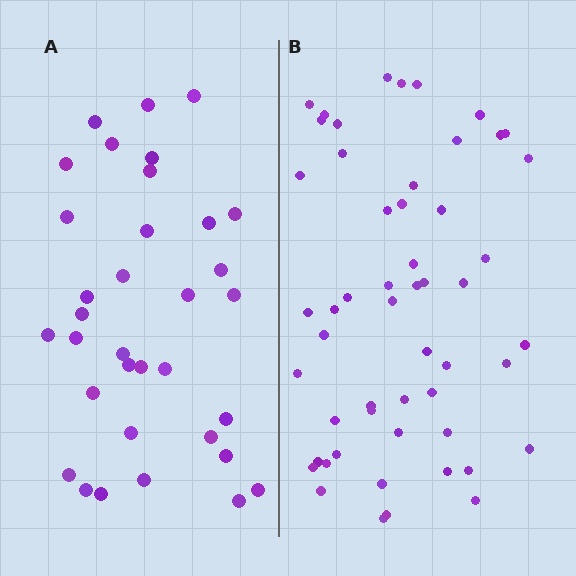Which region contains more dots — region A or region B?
Region B (the right region) has more dots.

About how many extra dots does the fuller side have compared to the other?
Region B has approximately 20 more dots than region A.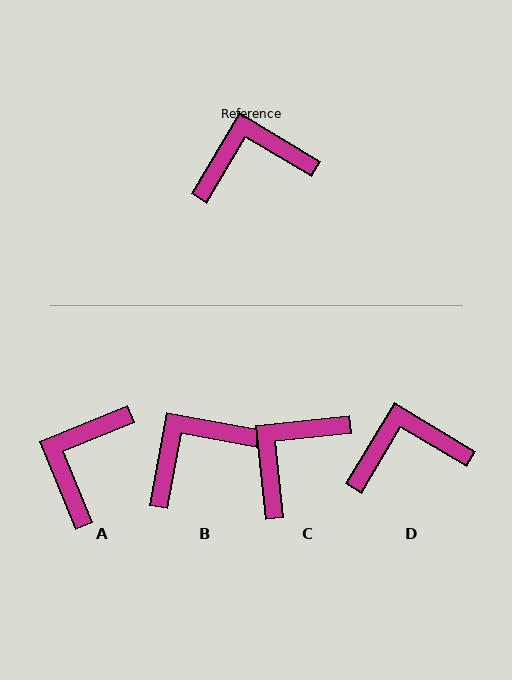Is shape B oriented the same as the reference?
No, it is off by about 20 degrees.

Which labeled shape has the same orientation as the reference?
D.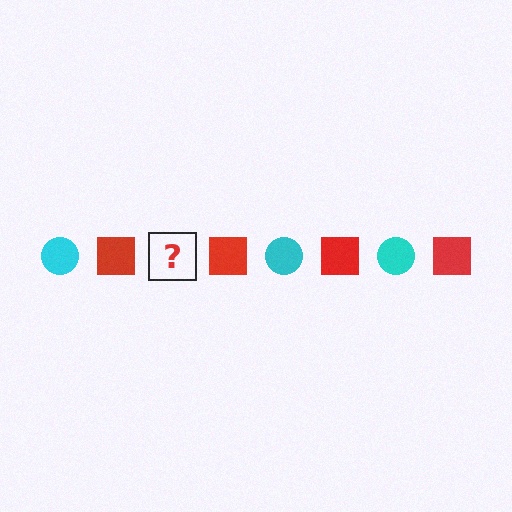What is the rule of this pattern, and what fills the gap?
The rule is that the pattern alternates between cyan circle and red square. The gap should be filled with a cyan circle.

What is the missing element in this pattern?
The missing element is a cyan circle.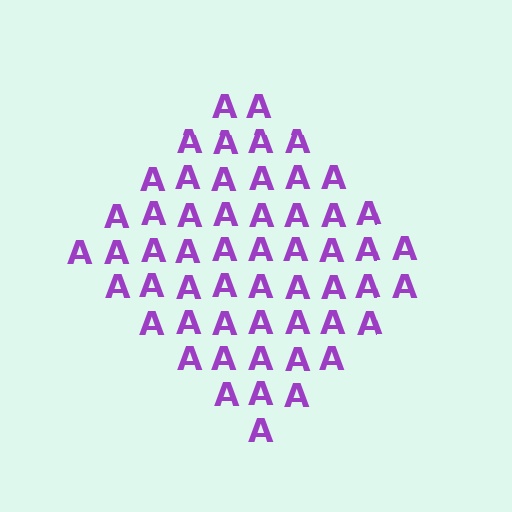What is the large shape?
The large shape is a diamond.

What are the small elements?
The small elements are letter A's.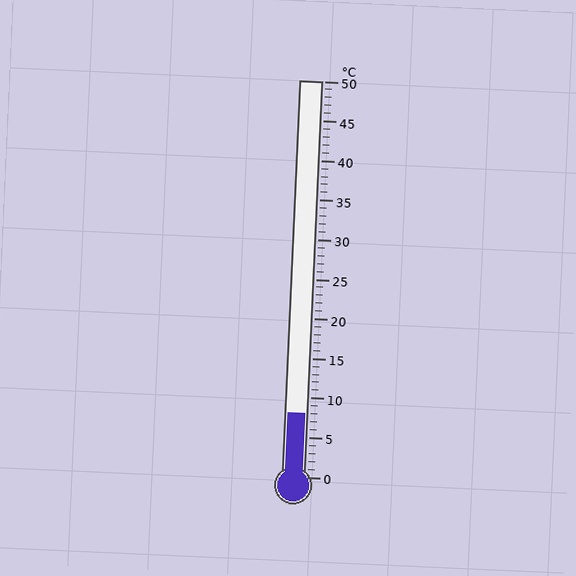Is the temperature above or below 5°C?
The temperature is above 5°C.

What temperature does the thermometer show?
The thermometer shows approximately 8°C.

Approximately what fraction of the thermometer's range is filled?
The thermometer is filled to approximately 15% of its range.